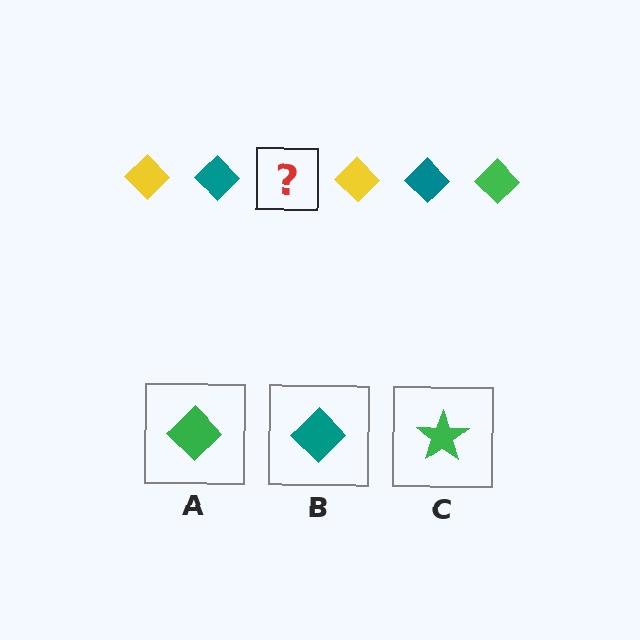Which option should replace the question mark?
Option A.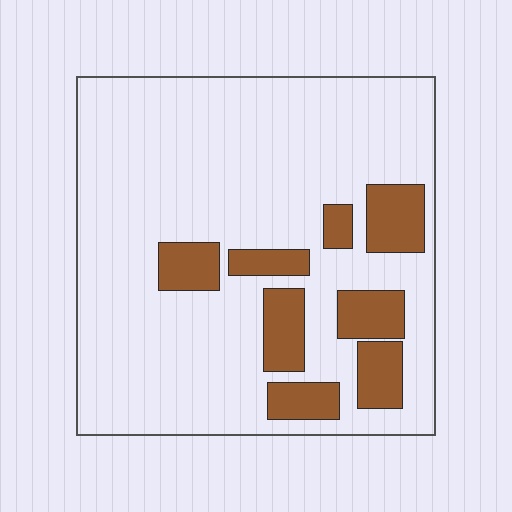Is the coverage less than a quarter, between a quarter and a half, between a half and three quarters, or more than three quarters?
Less than a quarter.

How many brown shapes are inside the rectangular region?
8.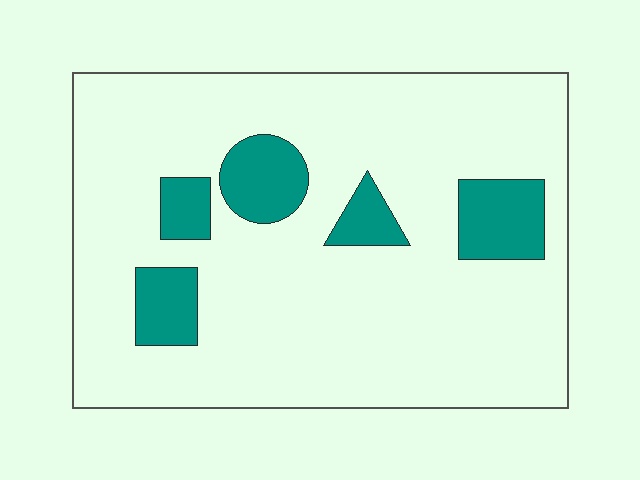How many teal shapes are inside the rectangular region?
5.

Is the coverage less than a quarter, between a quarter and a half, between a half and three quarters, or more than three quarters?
Less than a quarter.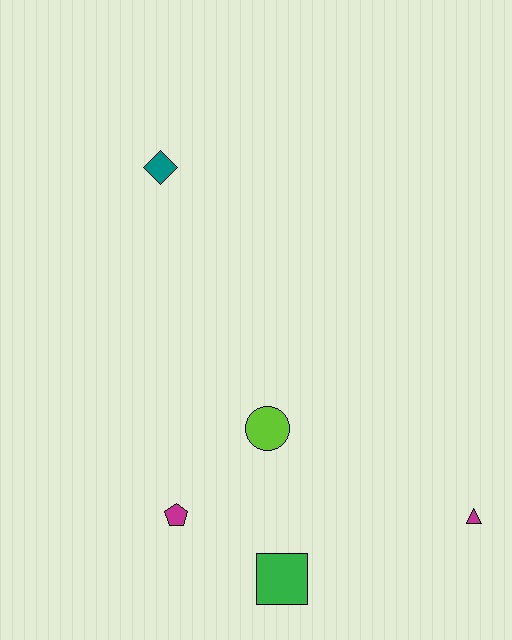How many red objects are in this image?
There are no red objects.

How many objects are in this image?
There are 5 objects.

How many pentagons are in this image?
There is 1 pentagon.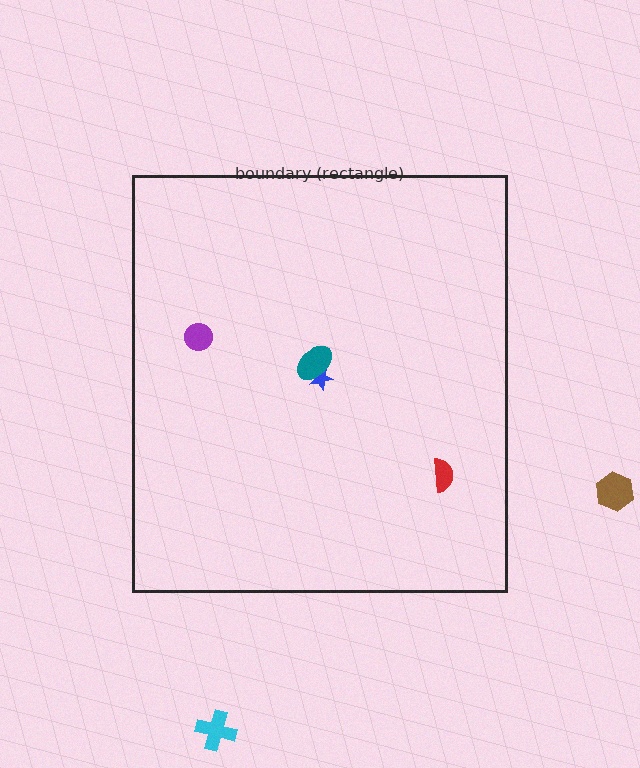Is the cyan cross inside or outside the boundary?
Outside.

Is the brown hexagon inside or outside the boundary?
Outside.